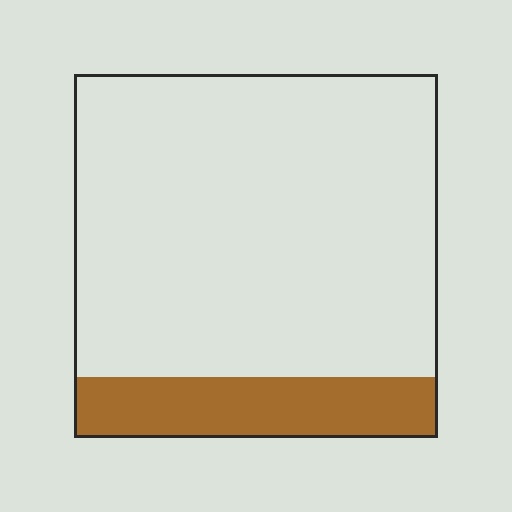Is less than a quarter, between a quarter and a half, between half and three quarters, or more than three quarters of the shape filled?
Less than a quarter.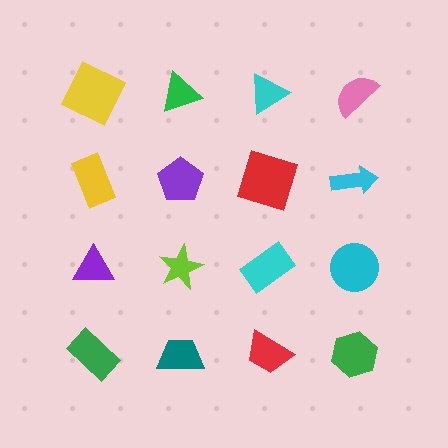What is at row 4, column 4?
A green hexagon.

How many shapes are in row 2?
4 shapes.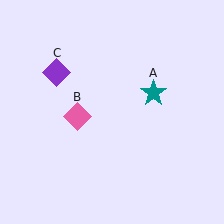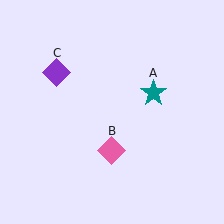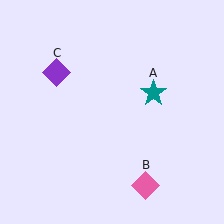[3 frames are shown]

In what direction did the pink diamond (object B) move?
The pink diamond (object B) moved down and to the right.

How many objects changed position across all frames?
1 object changed position: pink diamond (object B).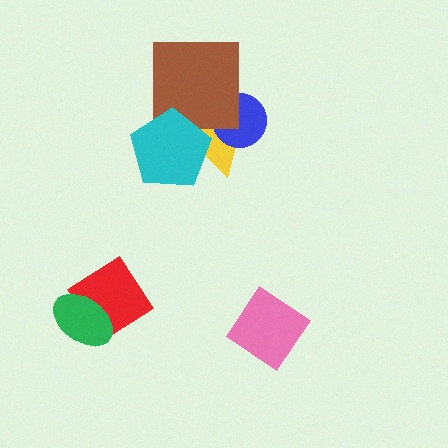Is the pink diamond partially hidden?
No, no other shape covers it.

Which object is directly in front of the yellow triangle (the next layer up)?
The blue circle is directly in front of the yellow triangle.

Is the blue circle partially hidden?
Yes, it is partially covered by another shape.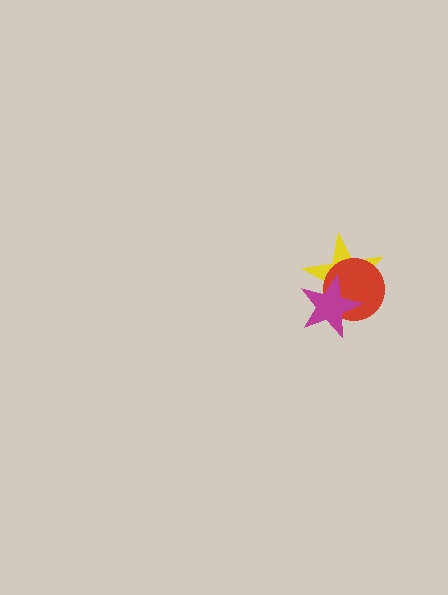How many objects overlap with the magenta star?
2 objects overlap with the magenta star.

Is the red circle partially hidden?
Yes, it is partially covered by another shape.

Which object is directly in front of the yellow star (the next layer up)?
The red circle is directly in front of the yellow star.